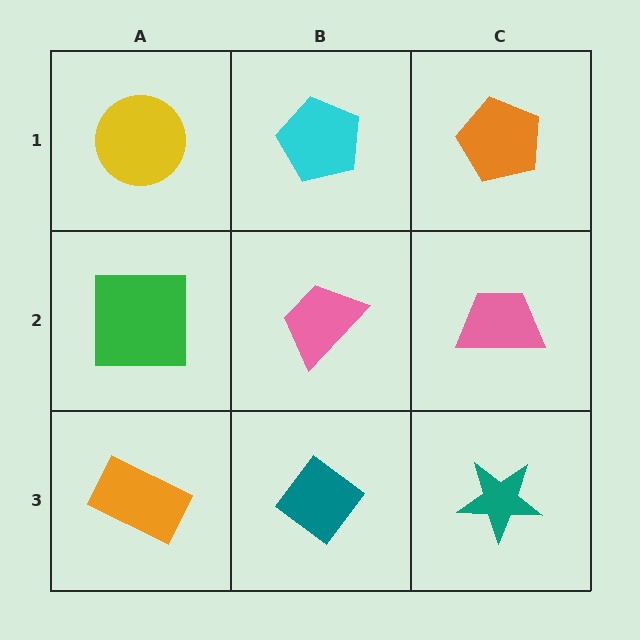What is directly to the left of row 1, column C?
A cyan pentagon.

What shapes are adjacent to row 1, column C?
A pink trapezoid (row 2, column C), a cyan pentagon (row 1, column B).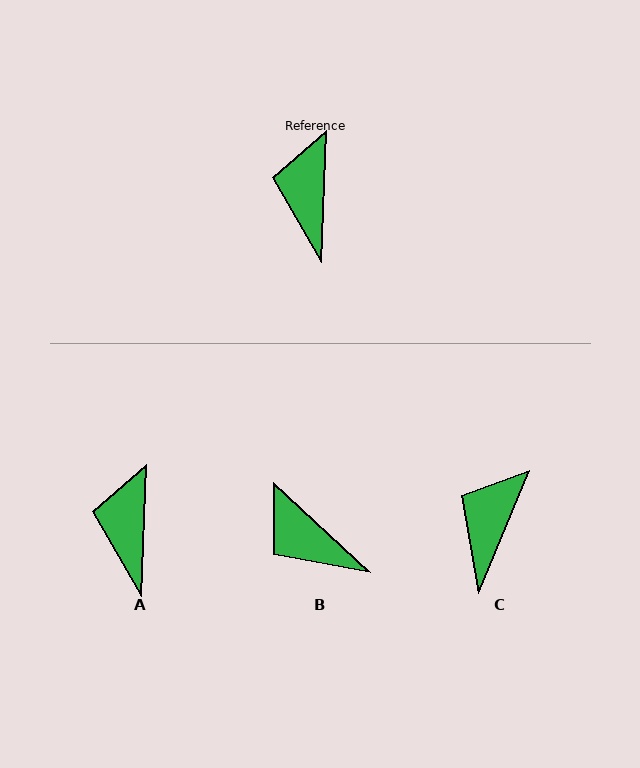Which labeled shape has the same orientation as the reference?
A.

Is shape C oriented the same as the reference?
No, it is off by about 20 degrees.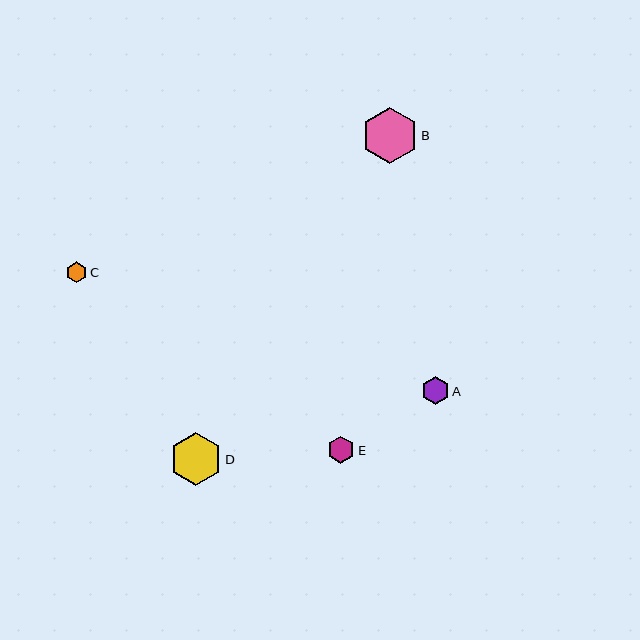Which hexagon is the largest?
Hexagon B is the largest with a size of approximately 56 pixels.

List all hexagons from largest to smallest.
From largest to smallest: B, D, E, A, C.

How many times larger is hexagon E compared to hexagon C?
Hexagon E is approximately 1.4 times the size of hexagon C.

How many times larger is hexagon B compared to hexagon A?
Hexagon B is approximately 2.1 times the size of hexagon A.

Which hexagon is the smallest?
Hexagon C is the smallest with a size of approximately 20 pixels.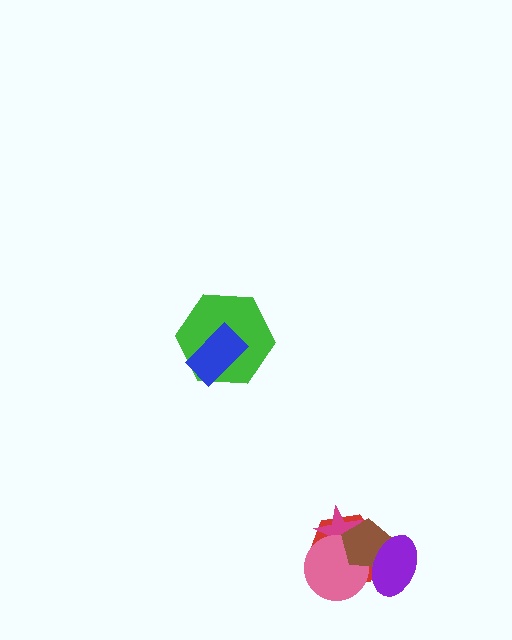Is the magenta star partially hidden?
Yes, it is partially covered by another shape.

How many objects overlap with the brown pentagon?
4 objects overlap with the brown pentagon.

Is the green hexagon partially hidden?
Yes, it is partially covered by another shape.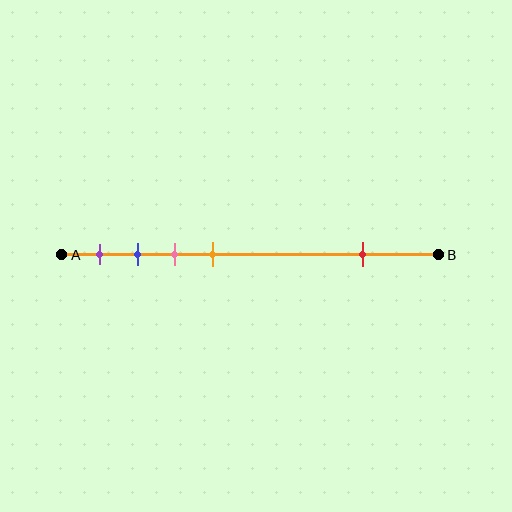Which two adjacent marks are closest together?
The blue and pink marks are the closest adjacent pair.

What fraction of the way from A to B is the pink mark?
The pink mark is approximately 30% (0.3) of the way from A to B.